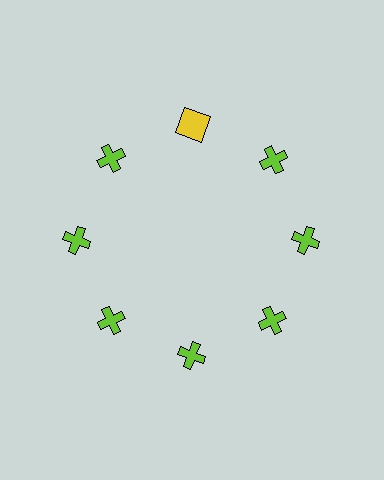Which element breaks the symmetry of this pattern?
The yellow square at roughly the 12 o'clock position breaks the symmetry. All other shapes are lime crosses.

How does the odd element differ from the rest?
It differs in both color (yellow instead of lime) and shape (square instead of cross).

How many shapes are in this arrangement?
There are 8 shapes arranged in a ring pattern.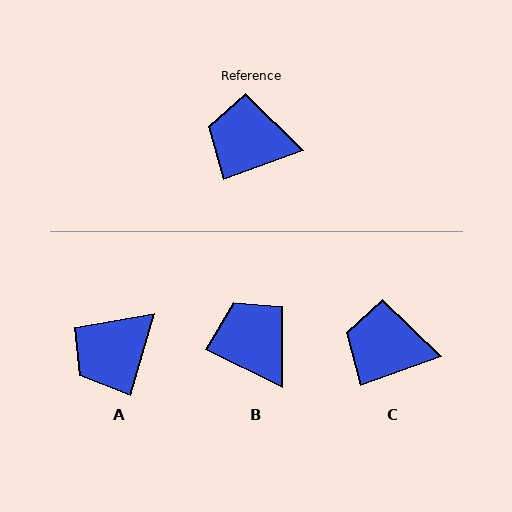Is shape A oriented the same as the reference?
No, it is off by about 54 degrees.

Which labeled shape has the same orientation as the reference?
C.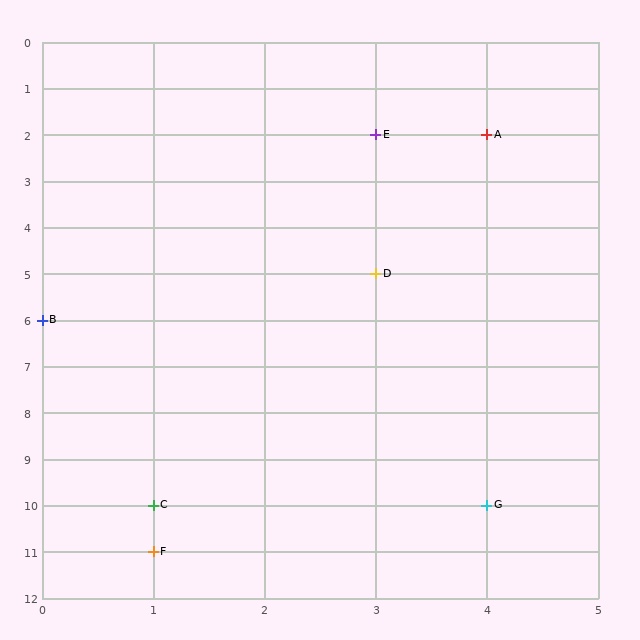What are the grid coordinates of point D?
Point D is at grid coordinates (3, 5).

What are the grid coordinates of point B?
Point B is at grid coordinates (0, 6).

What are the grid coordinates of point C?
Point C is at grid coordinates (1, 10).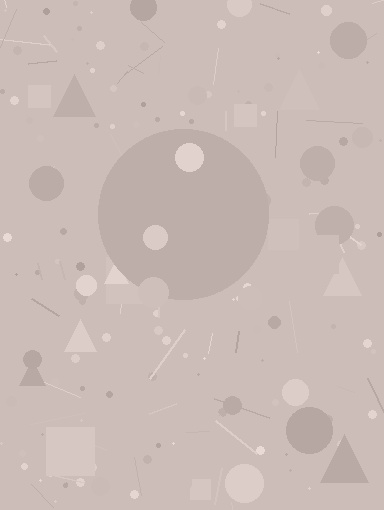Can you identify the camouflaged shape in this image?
The camouflaged shape is a circle.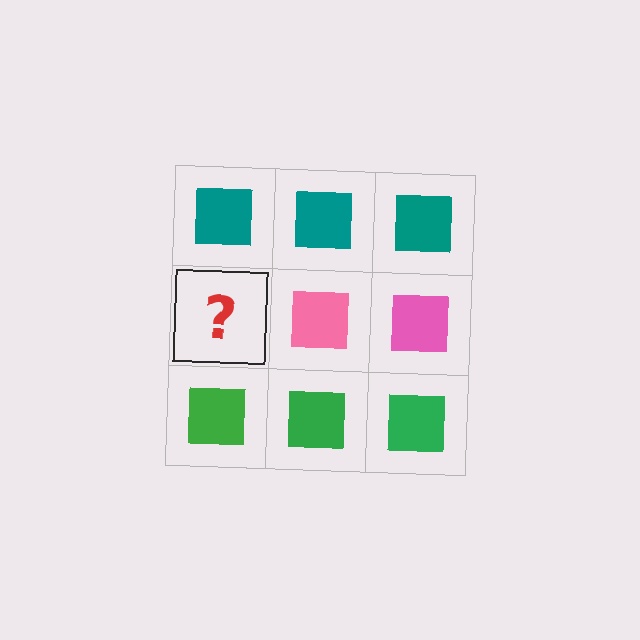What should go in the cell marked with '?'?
The missing cell should contain a pink square.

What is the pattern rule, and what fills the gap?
The rule is that each row has a consistent color. The gap should be filled with a pink square.